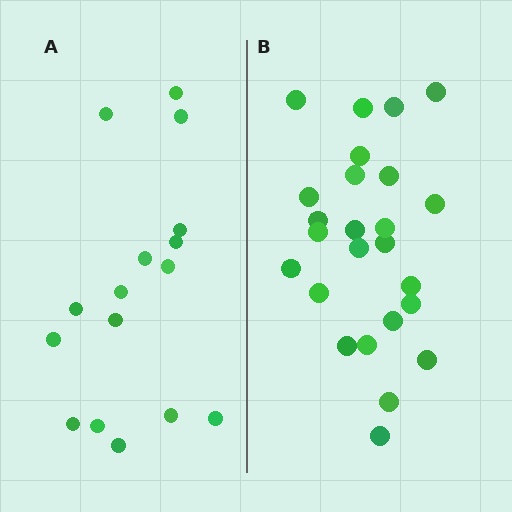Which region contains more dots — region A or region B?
Region B (the right region) has more dots.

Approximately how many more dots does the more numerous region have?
Region B has roughly 8 or so more dots than region A.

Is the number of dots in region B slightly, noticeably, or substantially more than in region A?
Region B has substantially more. The ratio is roughly 1.6 to 1.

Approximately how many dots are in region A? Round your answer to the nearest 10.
About 20 dots. (The exact count is 16, which rounds to 20.)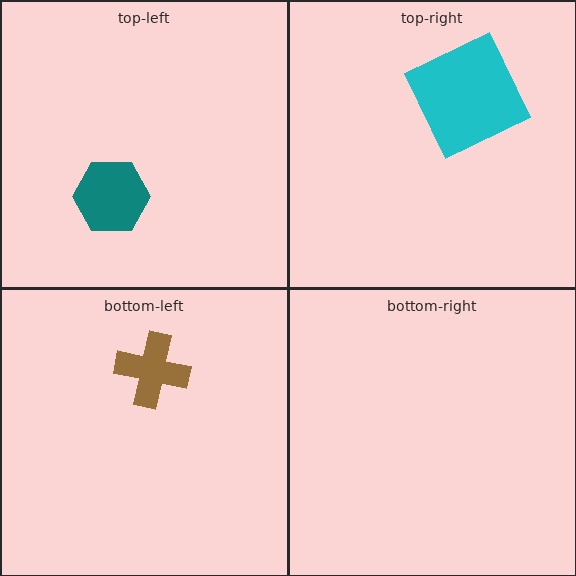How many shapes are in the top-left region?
1.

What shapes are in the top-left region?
The teal hexagon.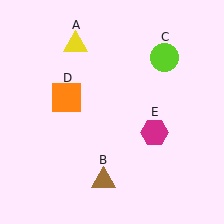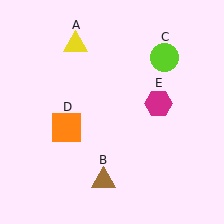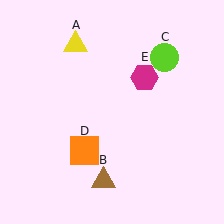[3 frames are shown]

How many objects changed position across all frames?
2 objects changed position: orange square (object D), magenta hexagon (object E).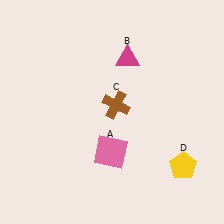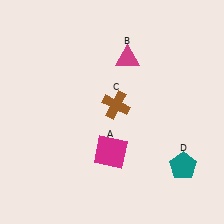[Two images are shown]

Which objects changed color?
A changed from pink to magenta. D changed from yellow to teal.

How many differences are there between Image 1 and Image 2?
There are 2 differences between the two images.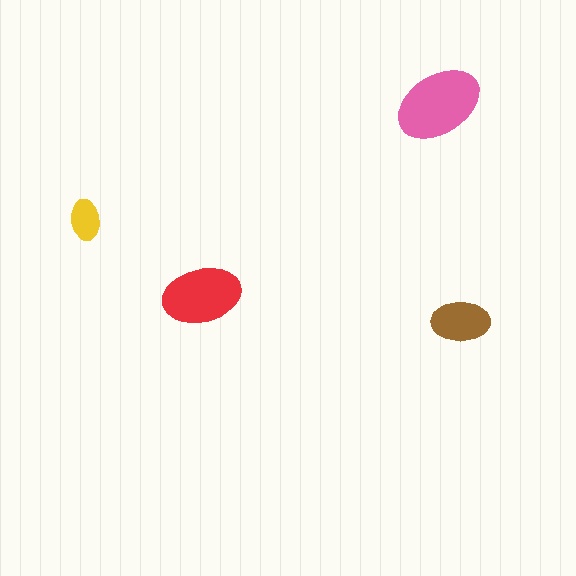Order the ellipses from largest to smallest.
the pink one, the red one, the brown one, the yellow one.